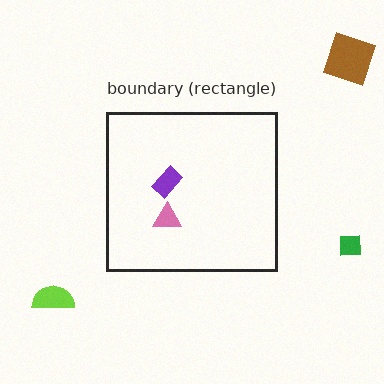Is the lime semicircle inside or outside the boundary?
Outside.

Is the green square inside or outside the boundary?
Outside.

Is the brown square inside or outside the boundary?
Outside.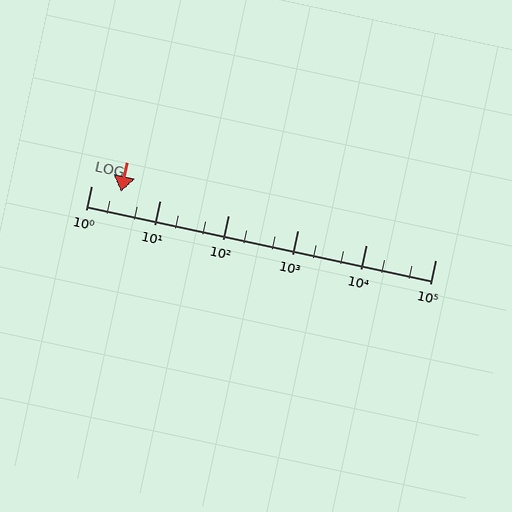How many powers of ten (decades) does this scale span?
The scale spans 5 decades, from 1 to 100000.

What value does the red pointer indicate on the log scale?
The pointer indicates approximately 2.7.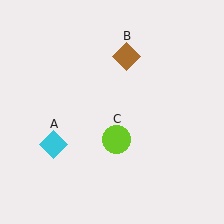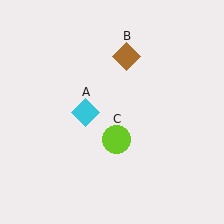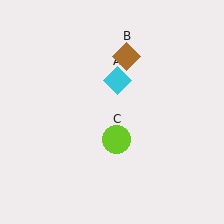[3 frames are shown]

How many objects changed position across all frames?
1 object changed position: cyan diamond (object A).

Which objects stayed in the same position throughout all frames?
Brown diamond (object B) and lime circle (object C) remained stationary.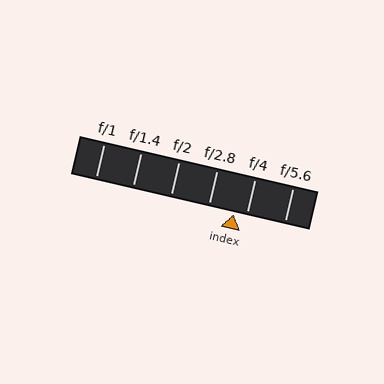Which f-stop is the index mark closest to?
The index mark is closest to f/4.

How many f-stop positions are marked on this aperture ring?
There are 6 f-stop positions marked.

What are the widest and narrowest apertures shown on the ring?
The widest aperture shown is f/1 and the narrowest is f/5.6.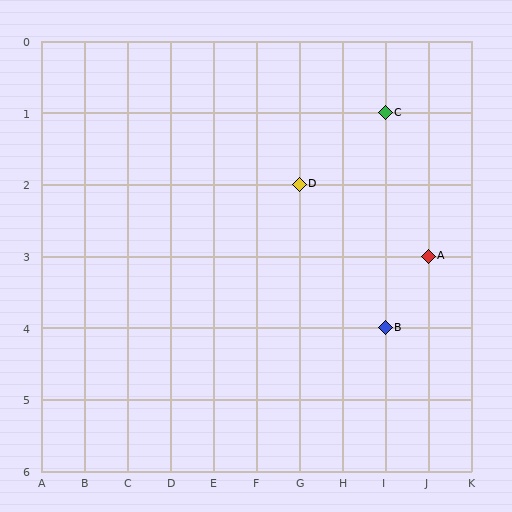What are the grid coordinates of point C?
Point C is at grid coordinates (I, 1).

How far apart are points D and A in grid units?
Points D and A are 3 columns and 1 row apart (about 3.2 grid units diagonally).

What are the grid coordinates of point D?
Point D is at grid coordinates (G, 2).